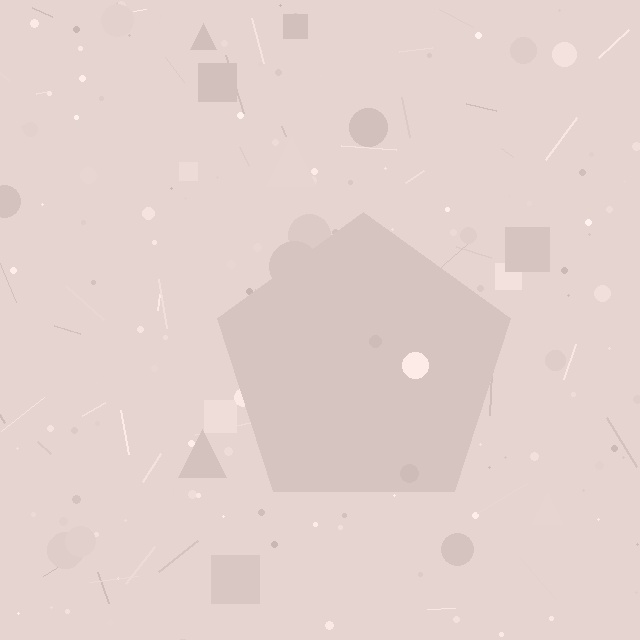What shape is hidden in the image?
A pentagon is hidden in the image.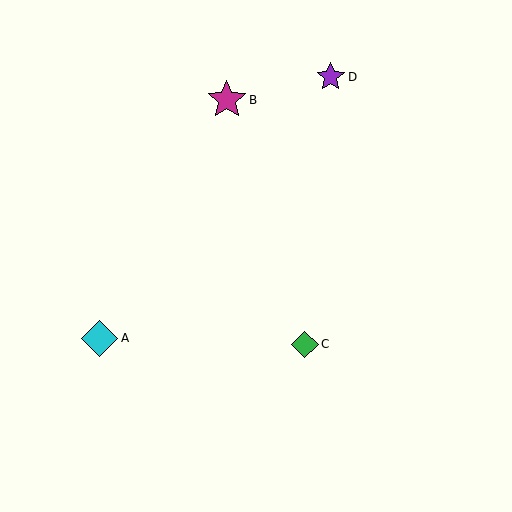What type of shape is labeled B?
Shape B is a magenta star.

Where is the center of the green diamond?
The center of the green diamond is at (305, 344).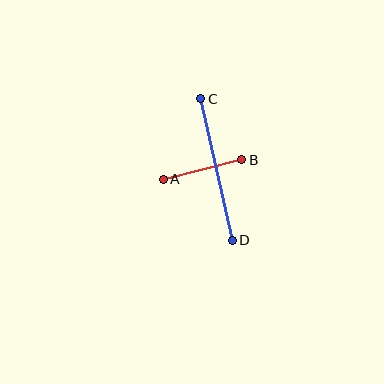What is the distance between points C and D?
The distance is approximately 145 pixels.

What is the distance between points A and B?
The distance is approximately 81 pixels.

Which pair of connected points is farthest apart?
Points C and D are farthest apart.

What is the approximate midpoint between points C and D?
The midpoint is at approximately (217, 169) pixels.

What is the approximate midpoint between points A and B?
The midpoint is at approximately (203, 170) pixels.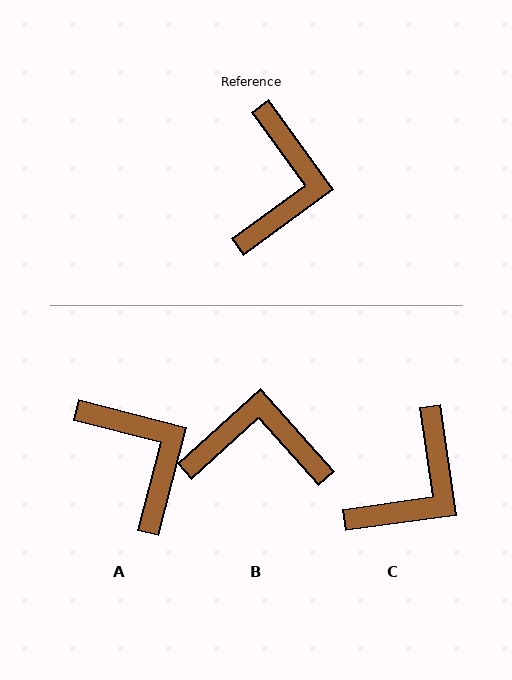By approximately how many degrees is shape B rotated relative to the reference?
Approximately 96 degrees counter-clockwise.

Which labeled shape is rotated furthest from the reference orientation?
B, about 96 degrees away.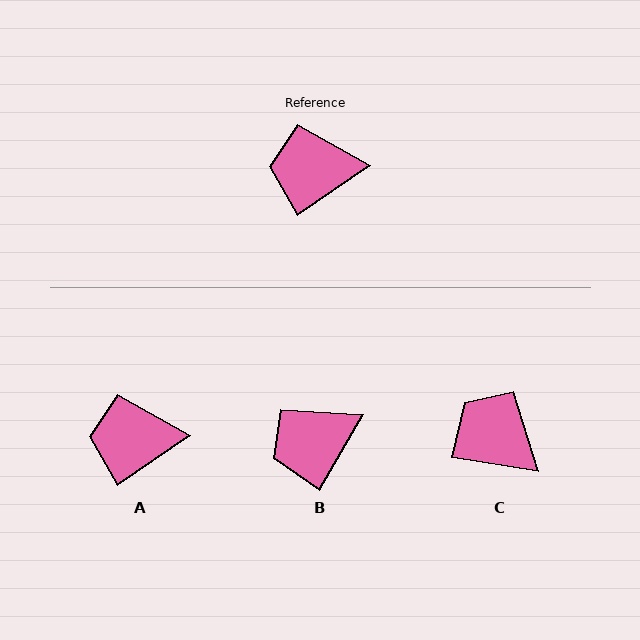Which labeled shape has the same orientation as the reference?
A.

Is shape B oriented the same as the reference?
No, it is off by about 26 degrees.